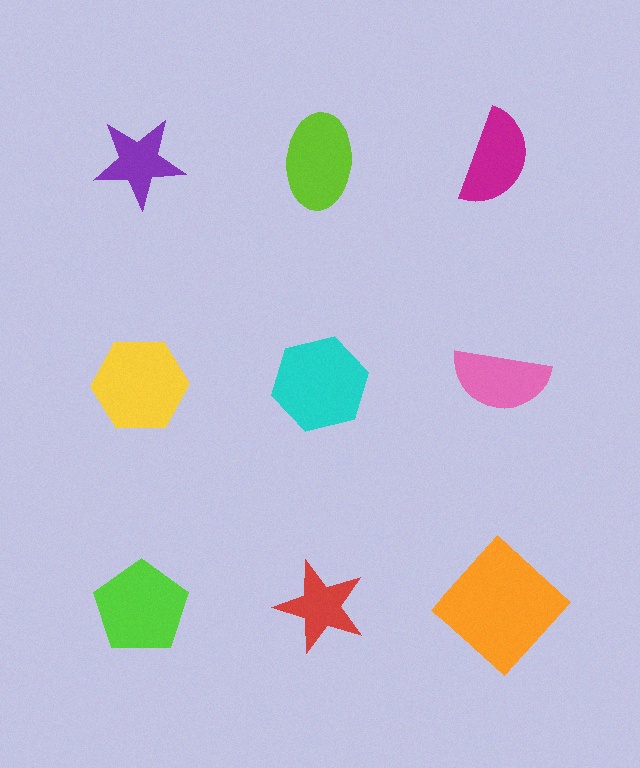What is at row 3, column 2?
A red star.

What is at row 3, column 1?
A lime pentagon.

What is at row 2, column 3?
A pink semicircle.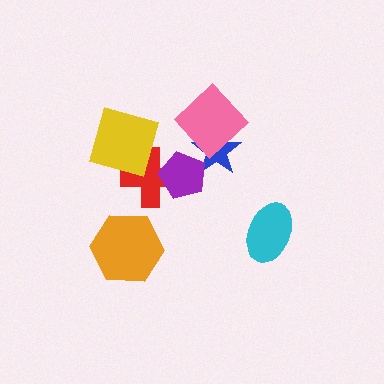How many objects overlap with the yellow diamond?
1 object overlaps with the yellow diamond.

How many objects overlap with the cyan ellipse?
0 objects overlap with the cyan ellipse.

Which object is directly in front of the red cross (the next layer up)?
The purple pentagon is directly in front of the red cross.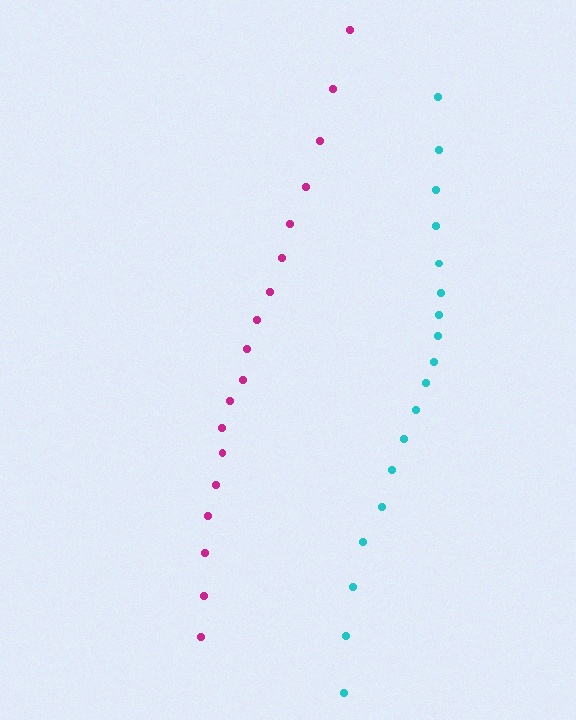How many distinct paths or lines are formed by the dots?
There are 2 distinct paths.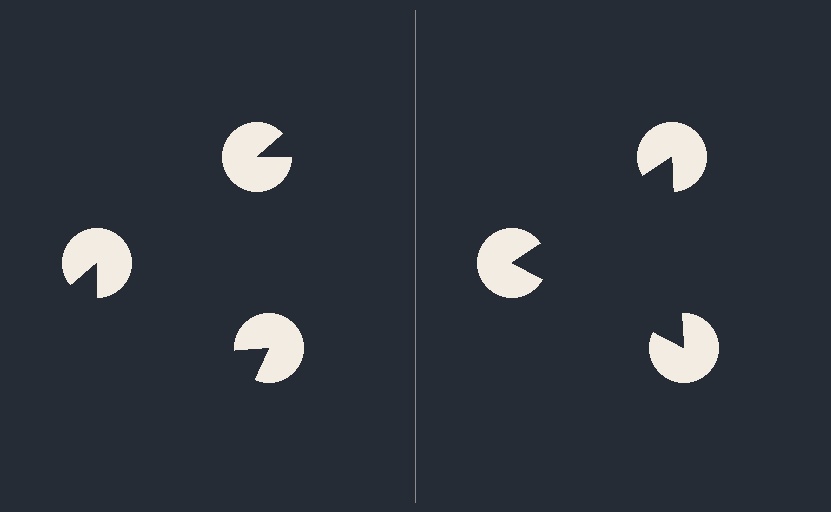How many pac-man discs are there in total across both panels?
6 — 3 on each side.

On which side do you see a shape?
An illusory triangle appears on the right side. On the left side the wedge cuts are rotated, so no coherent shape forms.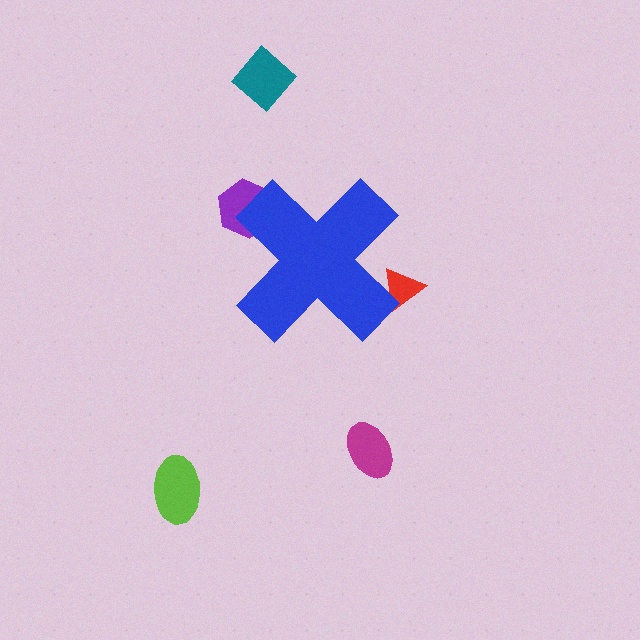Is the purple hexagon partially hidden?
Yes, the purple hexagon is partially hidden behind the blue cross.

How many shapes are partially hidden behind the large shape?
2 shapes are partially hidden.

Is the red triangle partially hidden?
Yes, the red triangle is partially hidden behind the blue cross.